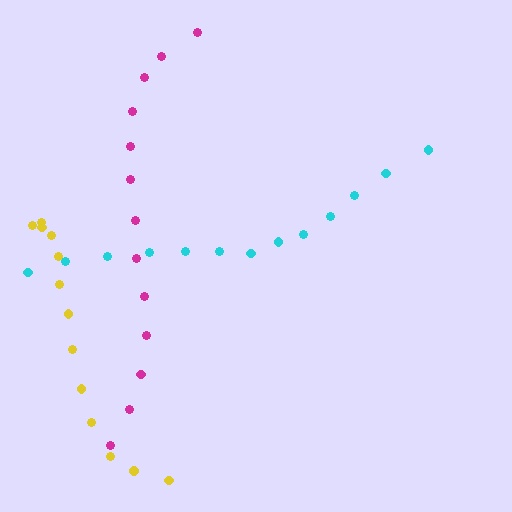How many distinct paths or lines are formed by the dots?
There are 3 distinct paths.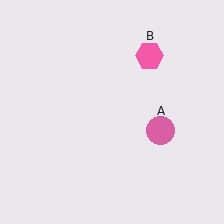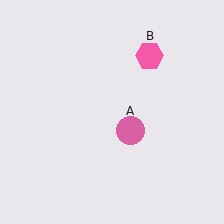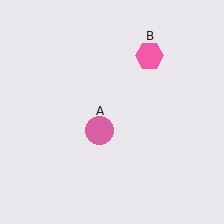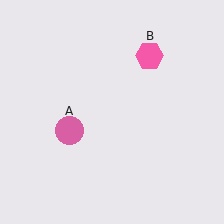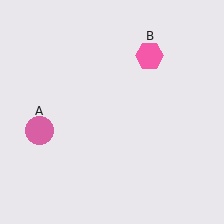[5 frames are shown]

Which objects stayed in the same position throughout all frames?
Pink hexagon (object B) remained stationary.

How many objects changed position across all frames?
1 object changed position: pink circle (object A).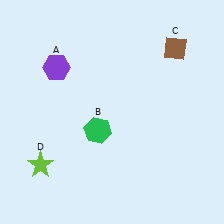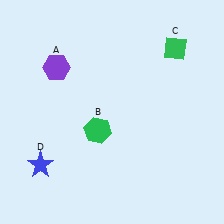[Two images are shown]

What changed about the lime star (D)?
In Image 1, D is lime. In Image 2, it changed to blue.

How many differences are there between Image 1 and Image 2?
There are 2 differences between the two images.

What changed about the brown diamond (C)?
In Image 1, C is brown. In Image 2, it changed to green.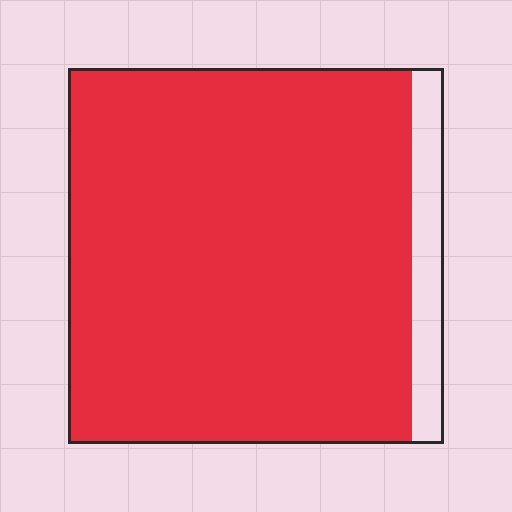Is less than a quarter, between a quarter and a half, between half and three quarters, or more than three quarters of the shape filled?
More than three quarters.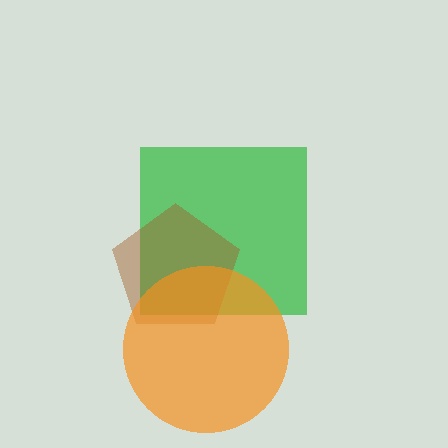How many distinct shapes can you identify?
There are 3 distinct shapes: a green square, a brown pentagon, an orange circle.